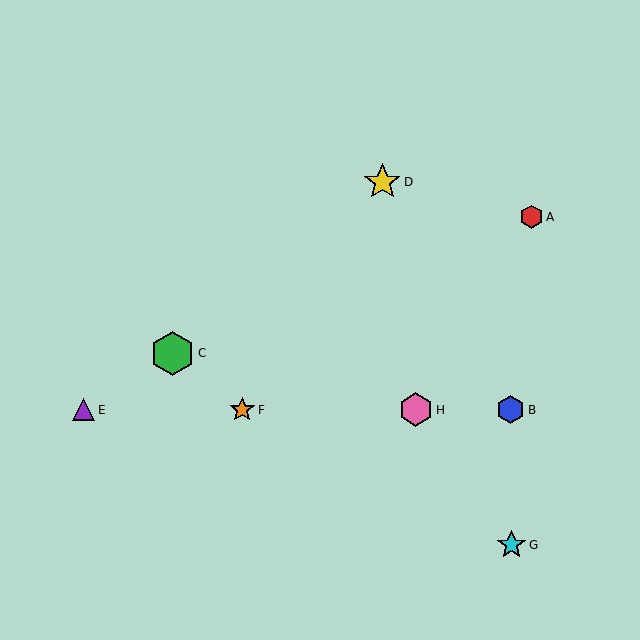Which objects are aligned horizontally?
Objects B, E, F, H are aligned horizontally.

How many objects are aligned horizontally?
4 objects (B, E, F, H) are aligned horizontally.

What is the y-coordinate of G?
Object G is at y≈545.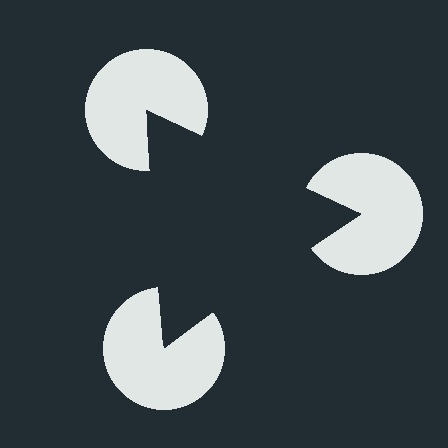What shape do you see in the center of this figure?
An illusory triangle — its edges are inferred from the aligned wedge cuts in the pac-man discs, not physically drawn.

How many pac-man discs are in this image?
There are 3 — one at each vertex of the illusory triangle.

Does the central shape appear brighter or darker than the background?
It typically appears slightly darker than the background, even though no actual brightness change is drawn.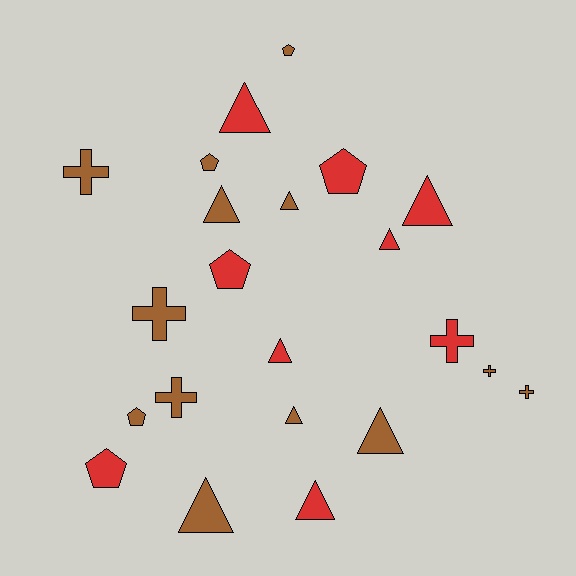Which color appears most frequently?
Brown, with 13 objects.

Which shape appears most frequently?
Triangle, with 10 objects.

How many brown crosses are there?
There are 5 brown crosses.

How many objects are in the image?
There are 22 objects.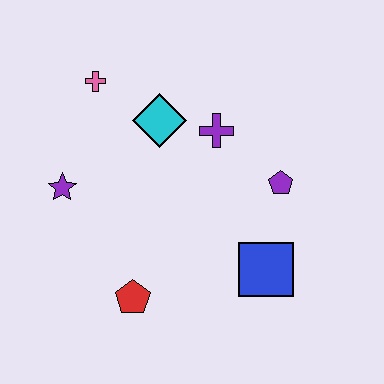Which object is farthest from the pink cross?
The blue square is farthest from the pink cross.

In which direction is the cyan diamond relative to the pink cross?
The cyan diamond is to the right of the pink cross.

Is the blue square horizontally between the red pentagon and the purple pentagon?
Yes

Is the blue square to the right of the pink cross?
Yes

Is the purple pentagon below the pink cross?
Yes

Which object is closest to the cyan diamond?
The purple cross is closest to the cyan diamond.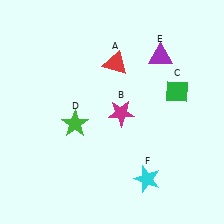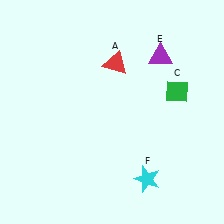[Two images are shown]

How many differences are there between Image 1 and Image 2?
There are 2 differences between the two images.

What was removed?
The green star (D), the magenta star (B) were removed in Image 2.